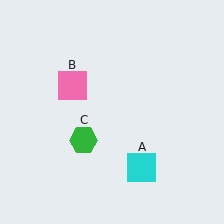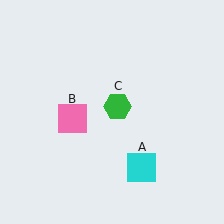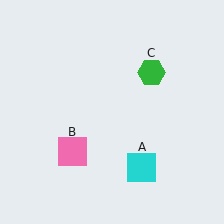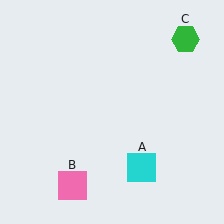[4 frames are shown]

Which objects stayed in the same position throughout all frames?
Cyan square (object A) remained stationary.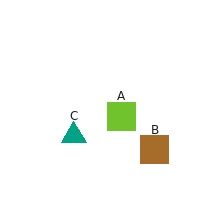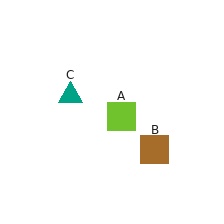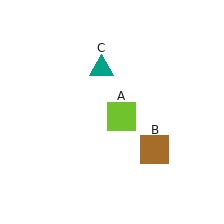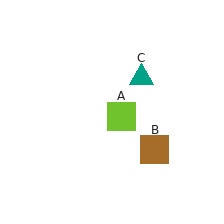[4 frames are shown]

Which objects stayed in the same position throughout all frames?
Lime square (object A) and brown square (object B) remained stationary.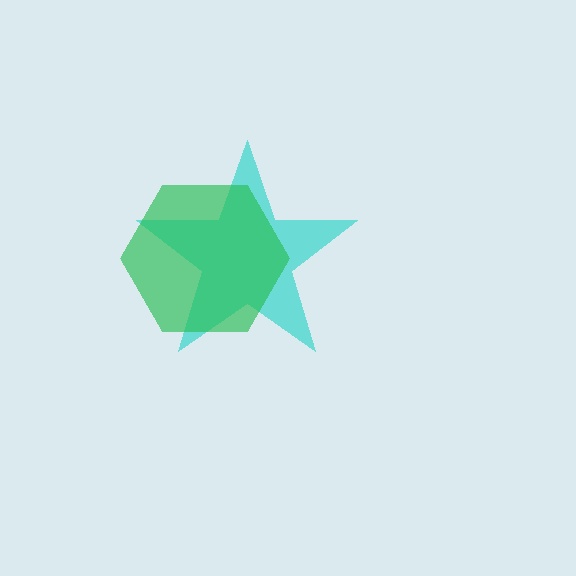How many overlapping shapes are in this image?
There are 2 overlapping shapes in the image.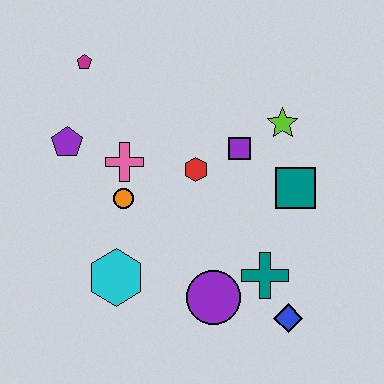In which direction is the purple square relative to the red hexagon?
The purple square is to the right of the red hexagon.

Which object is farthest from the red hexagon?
The blue diamond is farthest from the red hexagon.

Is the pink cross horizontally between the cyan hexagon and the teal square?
Yes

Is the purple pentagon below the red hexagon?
No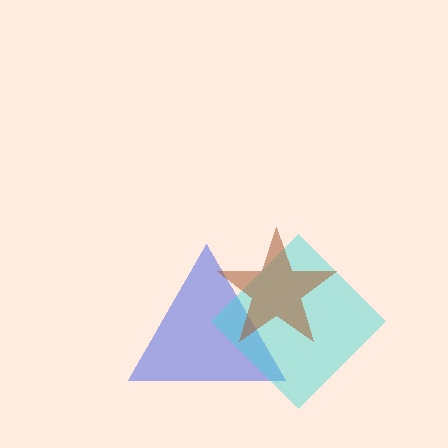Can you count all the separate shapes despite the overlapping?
Yes, there are 3 separate shapes.